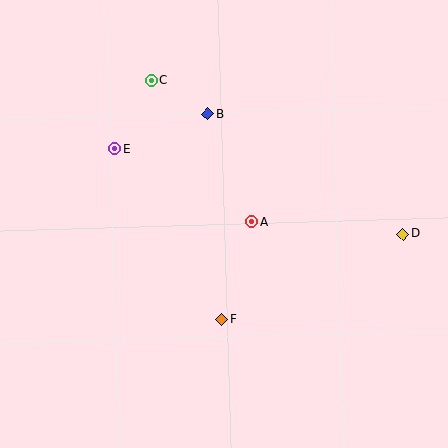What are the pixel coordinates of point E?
Point E is at (115, 149).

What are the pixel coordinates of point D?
Point D is at (403, 234).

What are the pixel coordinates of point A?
Point A is at (252, 222).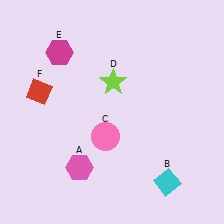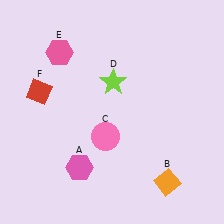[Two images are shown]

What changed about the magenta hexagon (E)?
In Image 1, E is magenta. In Image 2, it changed to pink.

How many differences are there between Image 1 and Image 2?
There are 2 differences between the two images.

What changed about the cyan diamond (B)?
In Image 1, B is cyan. In Image 2, it changed to orange.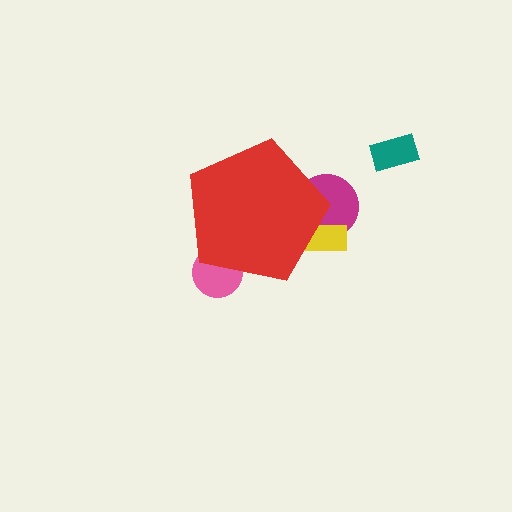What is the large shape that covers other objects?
A red pentagon.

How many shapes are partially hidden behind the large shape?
3 shapes are partially hidden.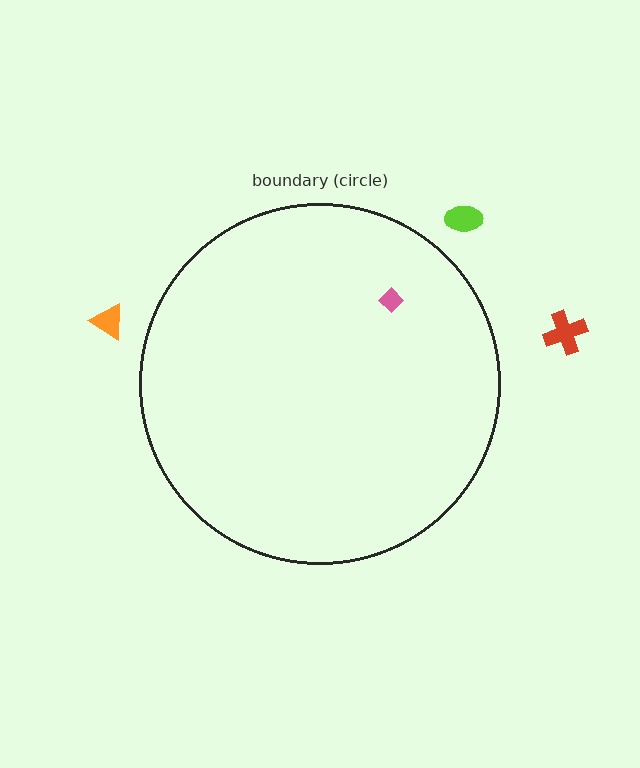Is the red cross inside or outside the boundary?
Outside.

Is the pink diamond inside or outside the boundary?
Inside.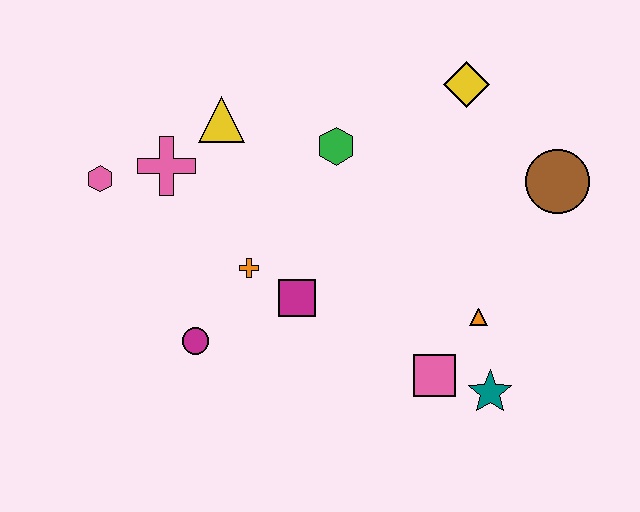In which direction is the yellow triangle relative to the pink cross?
The yellow triangle is to the right of the pink cross.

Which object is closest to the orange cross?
The magenta square is closest to the orange cross.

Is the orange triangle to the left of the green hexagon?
No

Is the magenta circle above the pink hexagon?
No